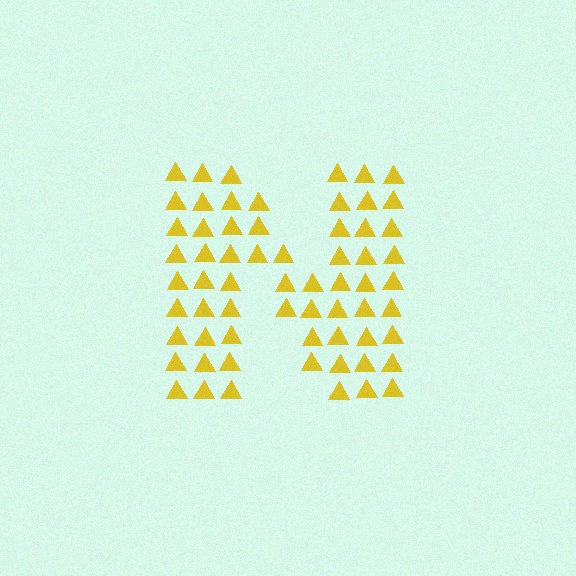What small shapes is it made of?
It is made of small triangles.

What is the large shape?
The large shape is the letter N.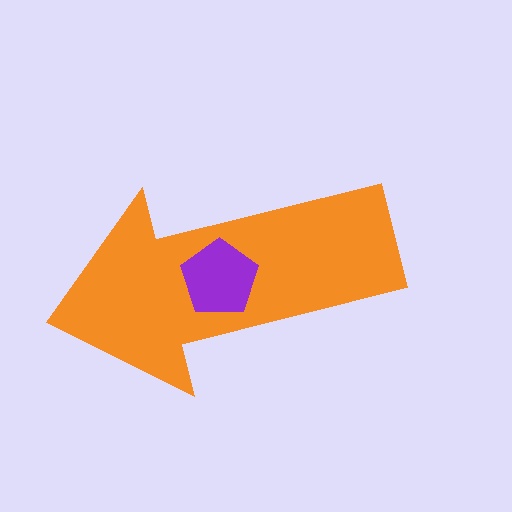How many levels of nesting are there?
2.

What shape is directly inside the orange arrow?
The purple pentagon.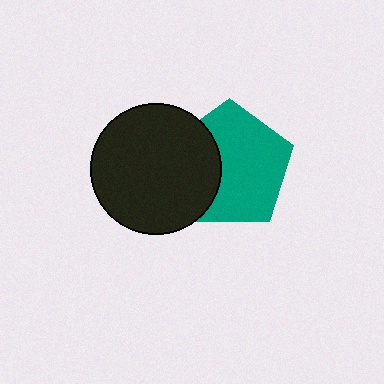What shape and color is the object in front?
The object in front is a black circle.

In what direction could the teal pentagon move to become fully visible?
The teal pentagon could move right. That would shift it out from behind the black circle entirely.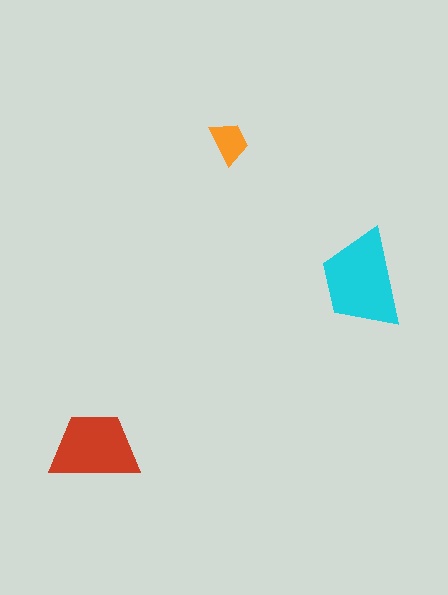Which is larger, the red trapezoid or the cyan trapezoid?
The cyan one.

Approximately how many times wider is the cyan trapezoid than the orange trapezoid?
About 2.5 times wider.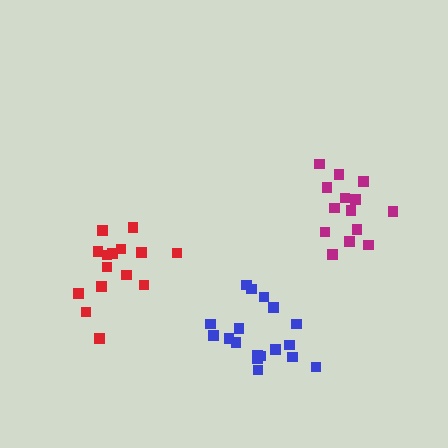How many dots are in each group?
Group 1: 18 dots, Group 2: 15 dots, Group 3: 15 dots (48 total).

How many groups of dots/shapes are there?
There are 3 groups.